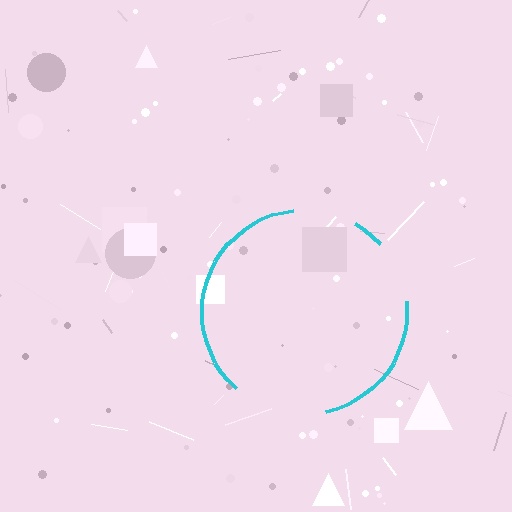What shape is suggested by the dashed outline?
The dashed outline suggests a circle.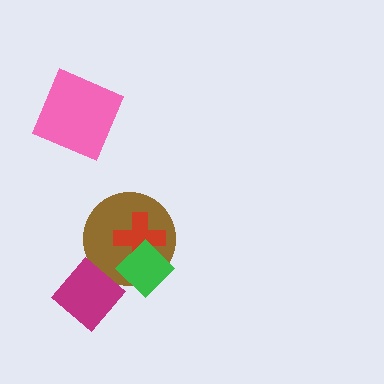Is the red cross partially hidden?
Yes, it is partially covered by another shape.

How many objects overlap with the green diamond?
2 objects overlap with the green diamond.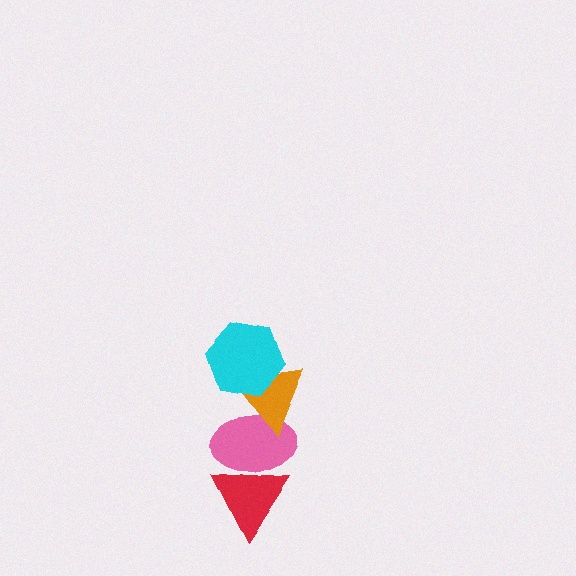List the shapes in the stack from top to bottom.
From top to bottom: the cyan hexagon, the orange triangle, the pink ellipse, the red triangle.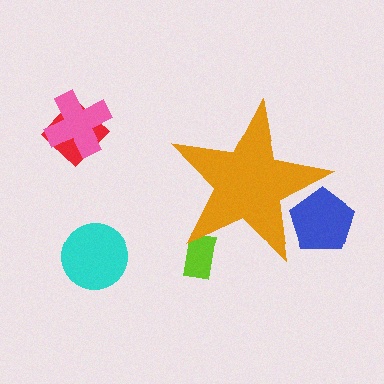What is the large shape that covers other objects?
An orange star.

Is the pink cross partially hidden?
No, the pink cross is fully visible.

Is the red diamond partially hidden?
No, the red diamond is fully visible.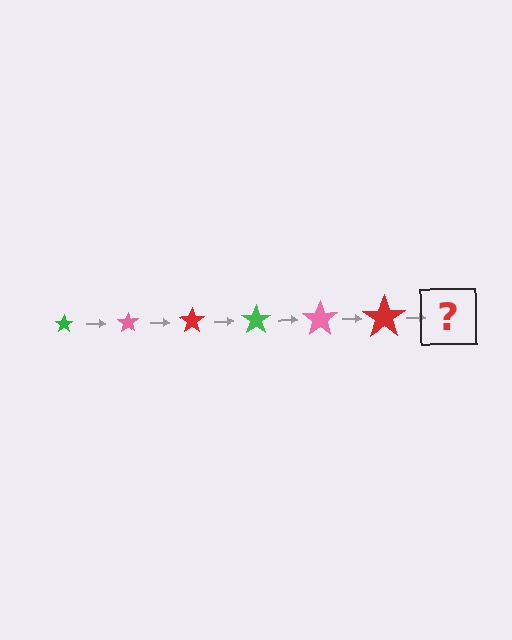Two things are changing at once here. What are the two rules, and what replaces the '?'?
The two rules are that the star grows larger each step and the color cycles through green, pink, and red. The '?' should be a green star, larger than the previous one.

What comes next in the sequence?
The next element should be a green star, larger than the previous one.